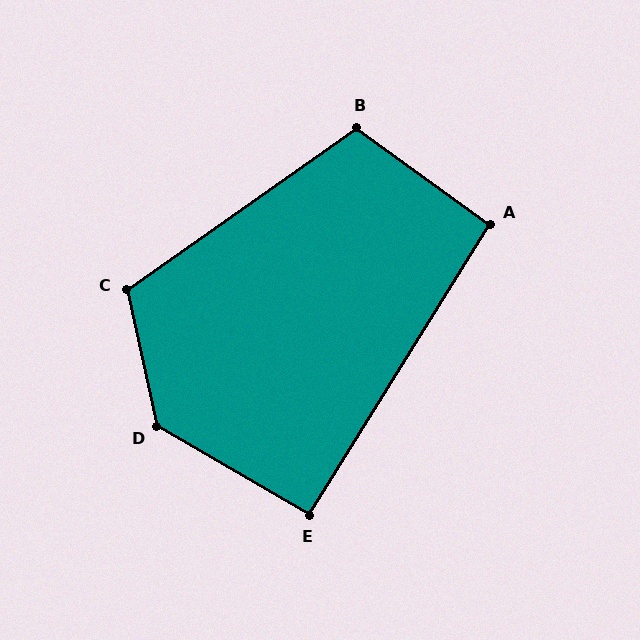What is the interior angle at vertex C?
Approximately 113 degrees (obtuse).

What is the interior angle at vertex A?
Approximately 94 degrees (approximately right).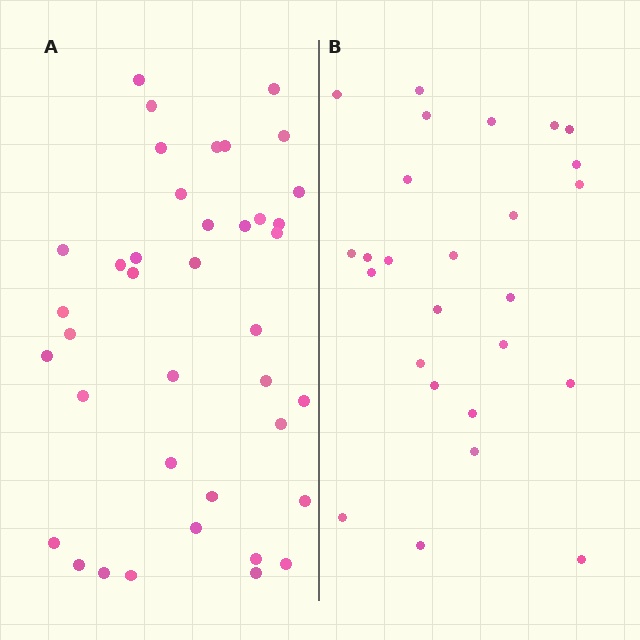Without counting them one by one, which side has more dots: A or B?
Region A (the left region) has more dots.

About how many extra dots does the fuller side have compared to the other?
Region A has approximately 15 more dots than region B.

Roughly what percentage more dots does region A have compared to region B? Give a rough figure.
About 50% more.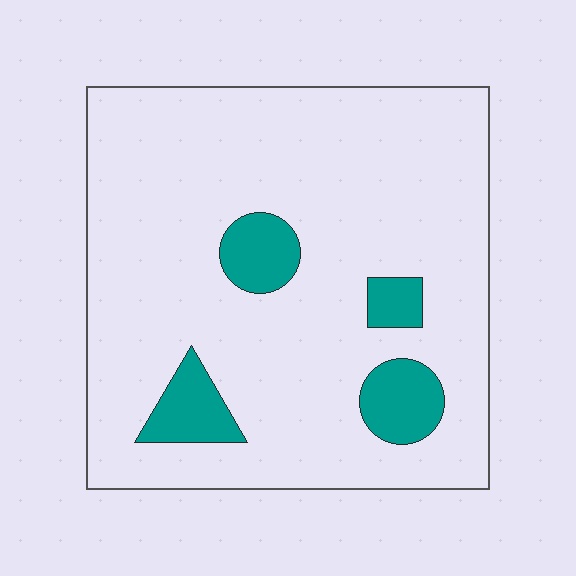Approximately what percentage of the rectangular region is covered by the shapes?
Approximately 10%.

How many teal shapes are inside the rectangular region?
4.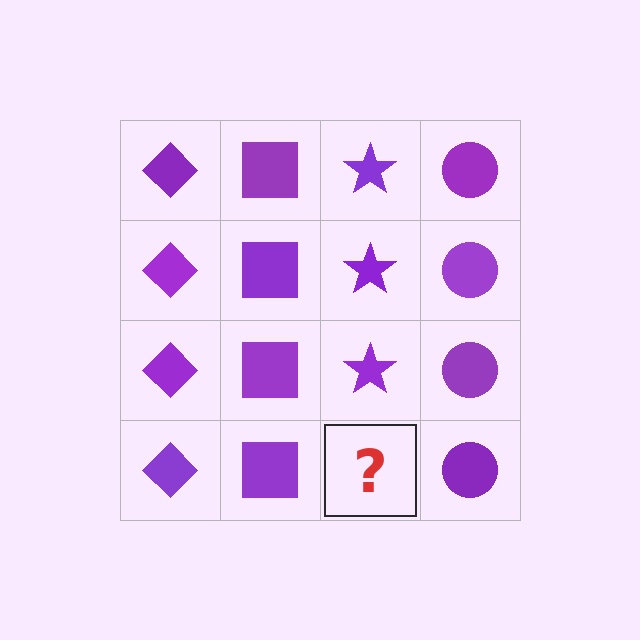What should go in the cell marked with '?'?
The missing cell should contain a purple star.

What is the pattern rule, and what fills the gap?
The rule is that each column has a consistent shape. The gap should be filled with a purple star.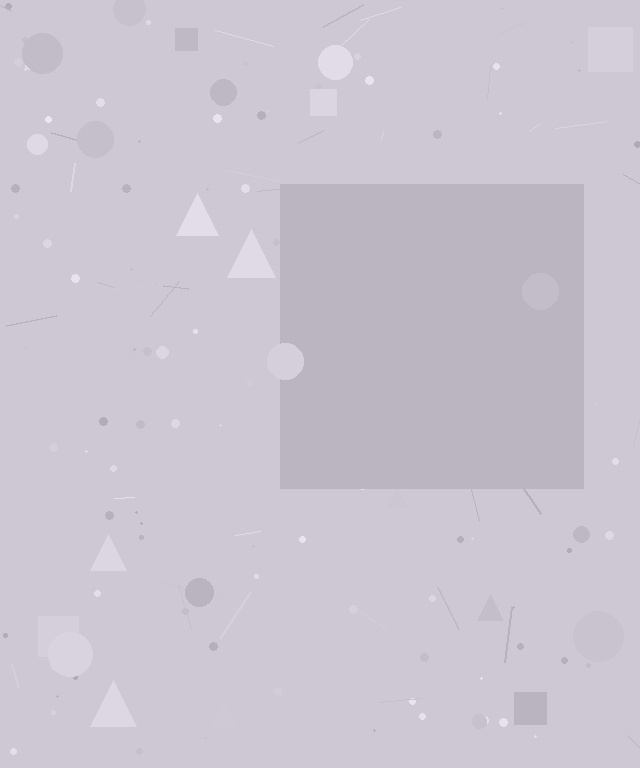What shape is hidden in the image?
A square is hidden in the image.